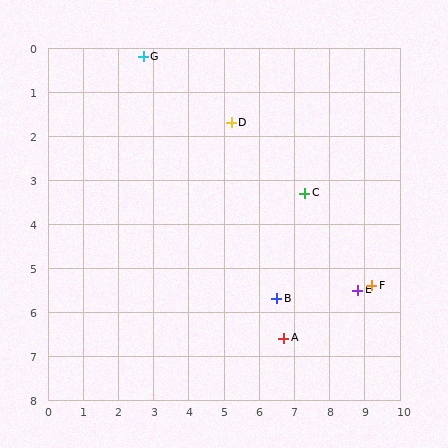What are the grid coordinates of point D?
Point D is at approximately (5.2, 1.7).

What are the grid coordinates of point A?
Point A is at approximately (6.7, 6.6).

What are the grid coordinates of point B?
Point B is at approximately (6.5, 5.7).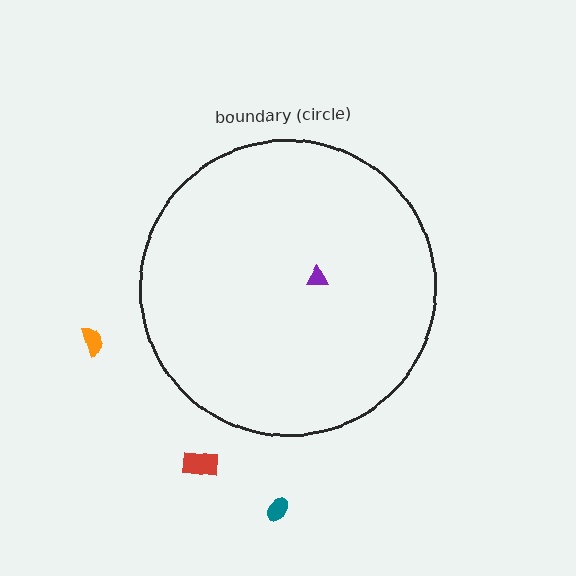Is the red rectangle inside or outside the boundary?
Outside.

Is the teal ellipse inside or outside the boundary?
Outside.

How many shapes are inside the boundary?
1 inside, 3 outside.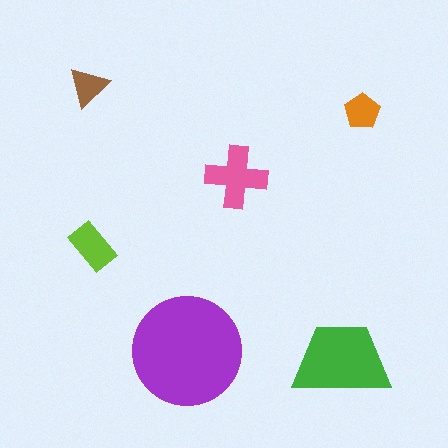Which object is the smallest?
The brown triangle.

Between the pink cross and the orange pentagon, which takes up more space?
The pink cross.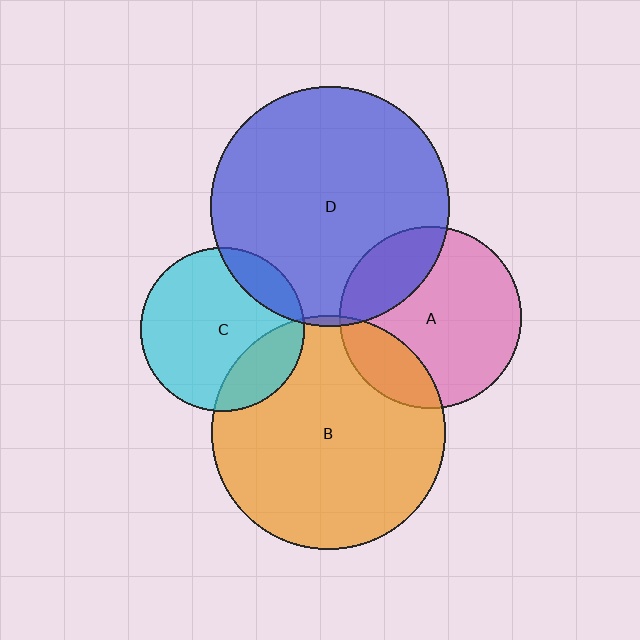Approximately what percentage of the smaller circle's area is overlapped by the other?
Approximately 15%.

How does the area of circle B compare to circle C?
Approximately 2.0 times.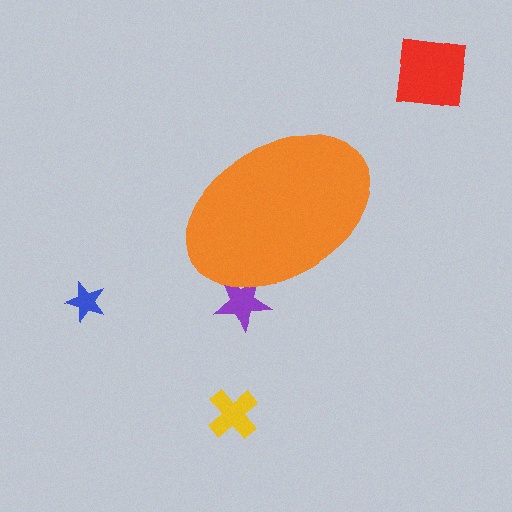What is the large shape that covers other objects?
An orange ellipse.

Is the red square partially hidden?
No, the red square is fully visible.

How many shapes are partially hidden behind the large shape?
1 shape is partially hidden.